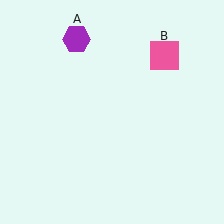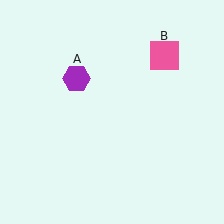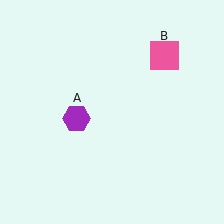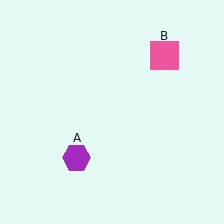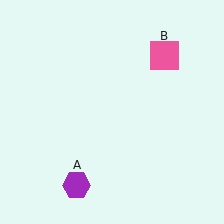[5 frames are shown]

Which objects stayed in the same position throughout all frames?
Pink square (object B) remained stationary.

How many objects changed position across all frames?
1 object changed position: purple hexagon (object A).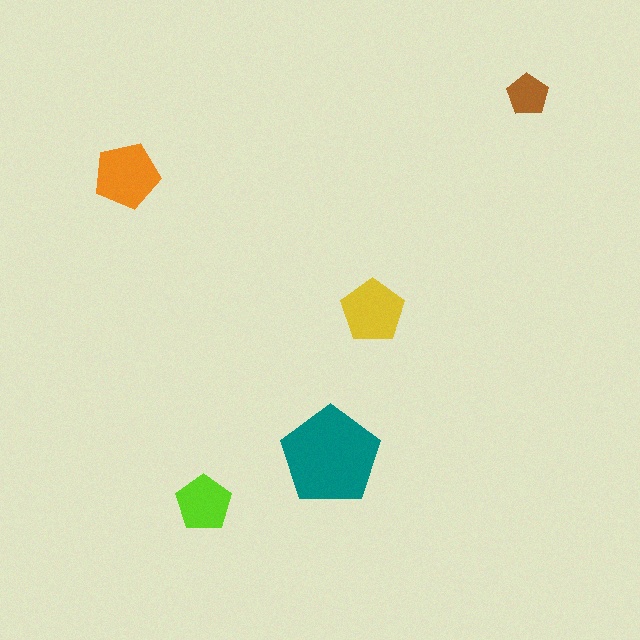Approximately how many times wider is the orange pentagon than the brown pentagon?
About 1.5 times wider.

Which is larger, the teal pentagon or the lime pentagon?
The teal one.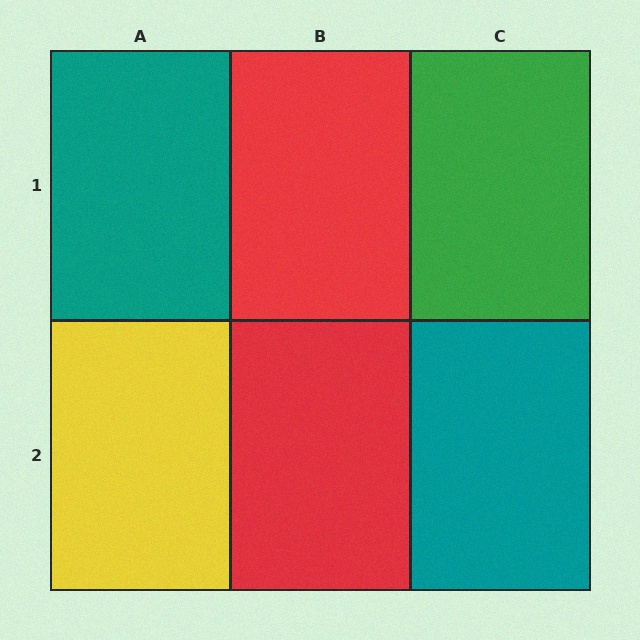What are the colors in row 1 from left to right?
Teal, red, green.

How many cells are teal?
2 cells are teal.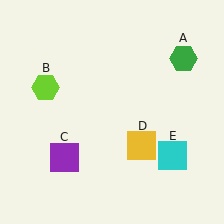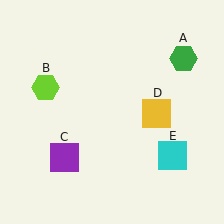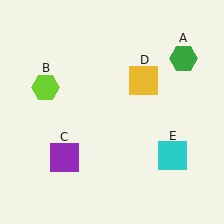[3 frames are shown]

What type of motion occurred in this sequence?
The yellow square (object D) rotated counterclockwise around the center of the scene.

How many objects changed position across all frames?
1 object changed position: yellow square (object D).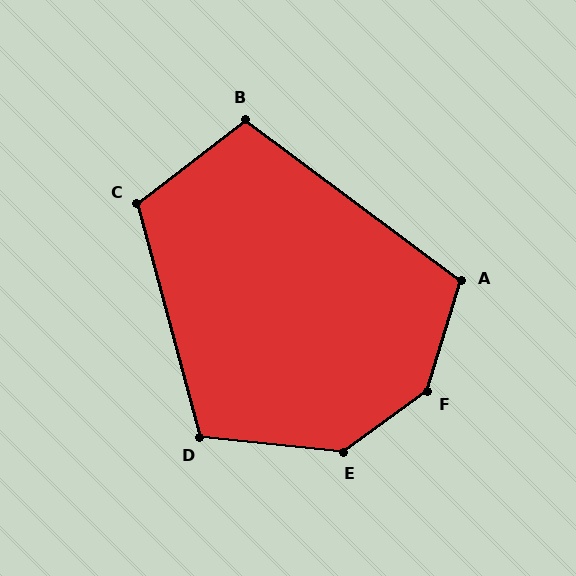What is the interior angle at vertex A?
Approximately 110 degrees (obtuse).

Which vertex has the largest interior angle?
F, at approximately 143 degrees.